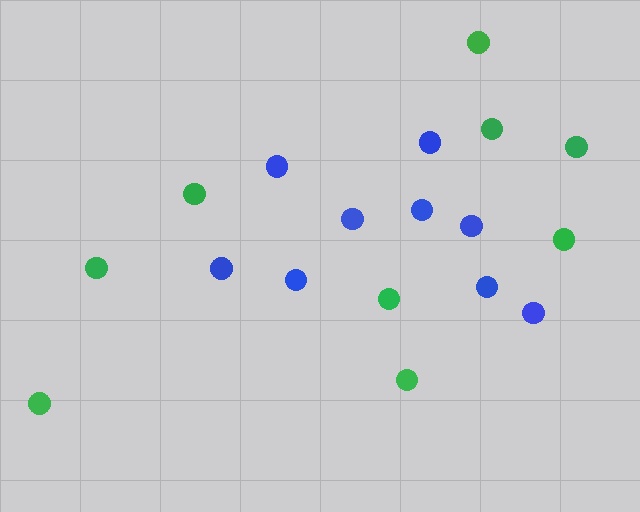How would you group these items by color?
There are 2 groups: one group of blue circles (9) and one group of green circles (9).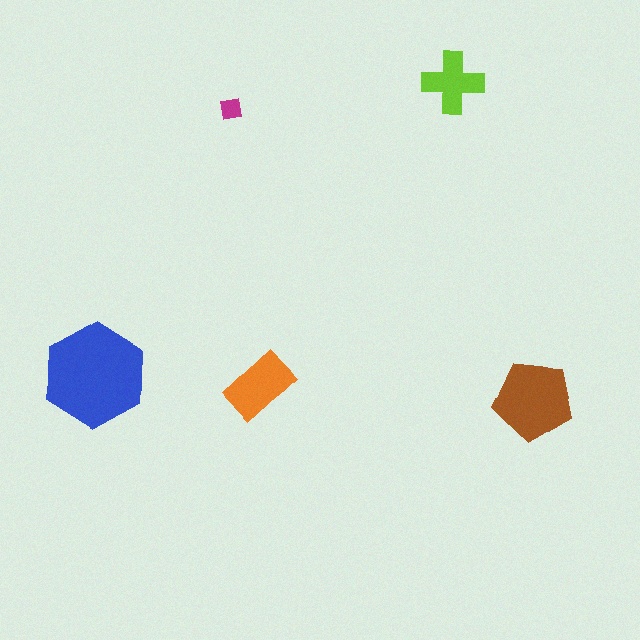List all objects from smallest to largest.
The magenta square, the lime cross, the orange rectangle, the brown pentagon, the blue hexagon.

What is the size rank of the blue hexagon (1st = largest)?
1st.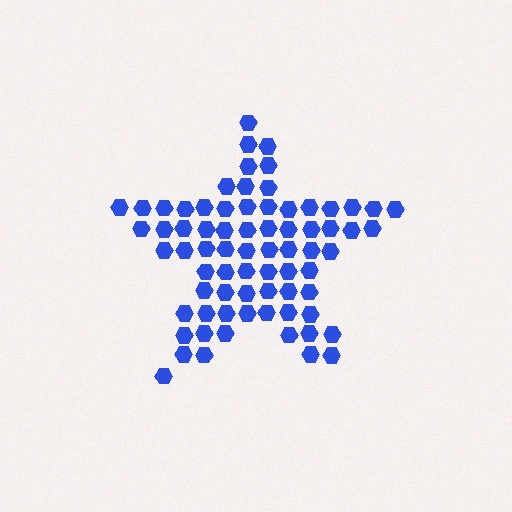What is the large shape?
The large shape is a star.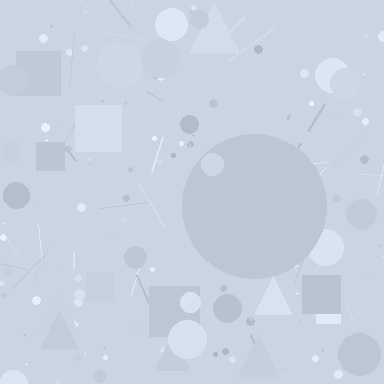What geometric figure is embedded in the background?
A circle is embedded in the background.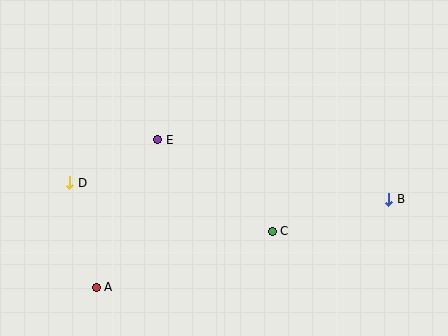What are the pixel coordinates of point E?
Point E is at (158, 140).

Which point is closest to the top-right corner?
Point B is closest to the top-right corner.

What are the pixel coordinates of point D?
Point D is at (70, 183).